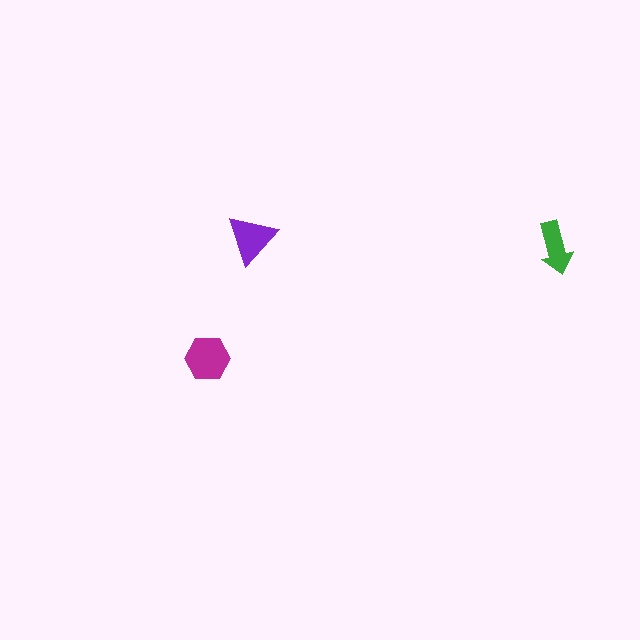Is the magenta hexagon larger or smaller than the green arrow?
Larger.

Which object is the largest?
The magenta hexagon.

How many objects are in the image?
There are 3 objects in the image.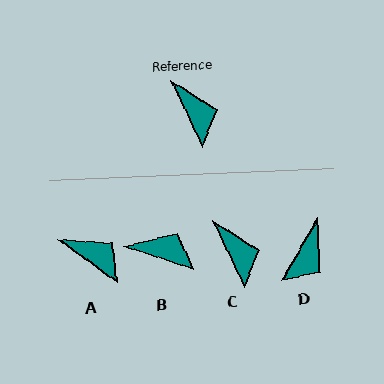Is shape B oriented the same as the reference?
No, it is off by about 46 degrees.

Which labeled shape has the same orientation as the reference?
C.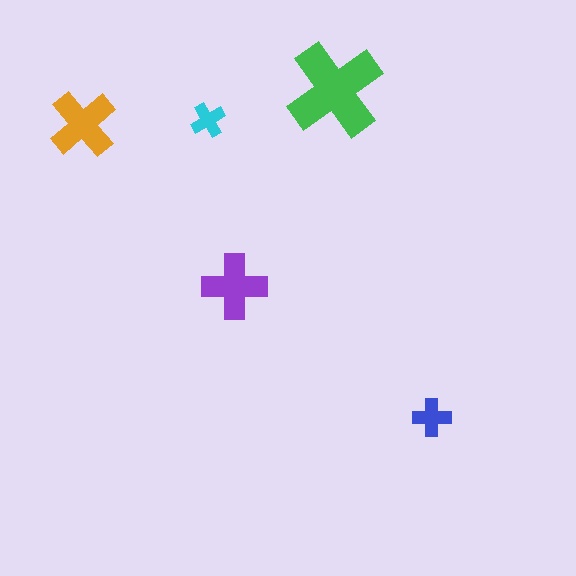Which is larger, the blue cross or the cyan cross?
The blue one.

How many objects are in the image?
There are 5 objects in the image.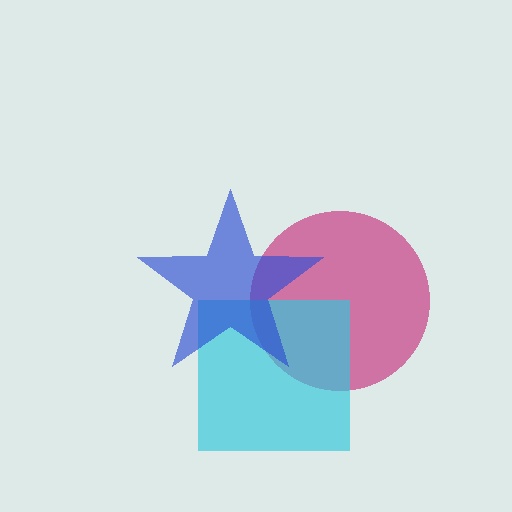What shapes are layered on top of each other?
The layered shapes are: a magenta circle, a cyan square, a blue star.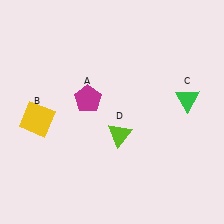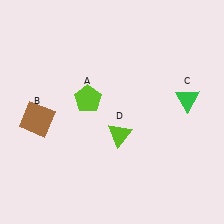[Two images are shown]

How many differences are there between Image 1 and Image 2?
There are 2 differences between the two images.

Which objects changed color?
A changed from magenta to lime. B changed from yellow to brown.